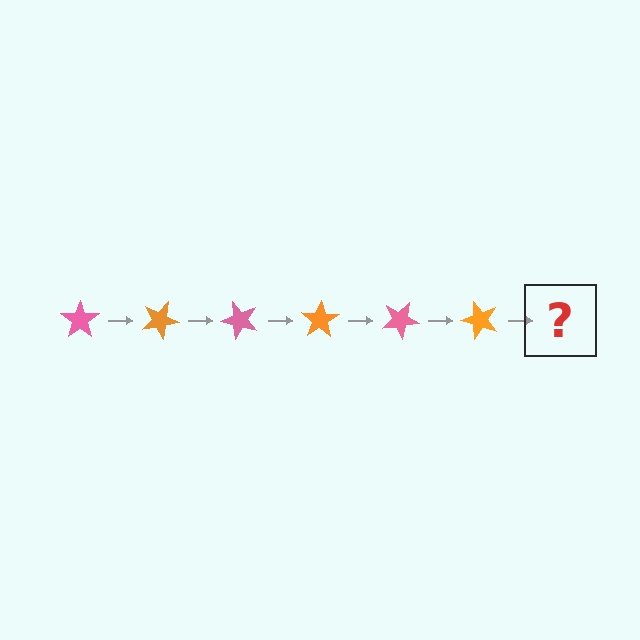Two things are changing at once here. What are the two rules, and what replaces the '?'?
The two rules are that it rotates 25 degrees each step and the color cycles through pink and orange. The '?' should be a pink star, rotated 150 degrees from the start.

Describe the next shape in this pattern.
It should be a pink star, rotated 150 degrees from the start.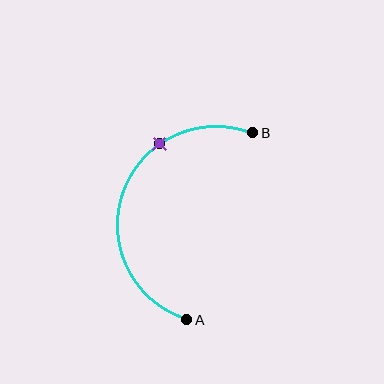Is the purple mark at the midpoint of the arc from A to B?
No. The purple mark lies on the arc but is closer to endpoint B. The arc midpoint would be at the point on the curve equidistant along the arc from both A and B.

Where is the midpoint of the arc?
The arc midpoint is the point on the curve farthest from the straight line joining A and B. It sits to the left of that line.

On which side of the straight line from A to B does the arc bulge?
The arc bulges to the left of the straight line connecting A and B.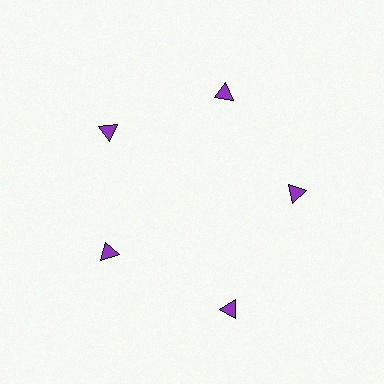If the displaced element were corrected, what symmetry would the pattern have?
It would have 5-fold rotational symmetry — the pattern would map onto itself every 72 degrees.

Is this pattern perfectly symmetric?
No. The 5 purple triangles are arranged in a ring, but one element near the 5 o'clock position is pushed outward from the center, breaking the 5-fold rotational symmetry.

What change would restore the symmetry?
The symmetry would be restored by moving it inward, back onto the ring so that all 5 triangles sit at equal angles and equal distance from the center.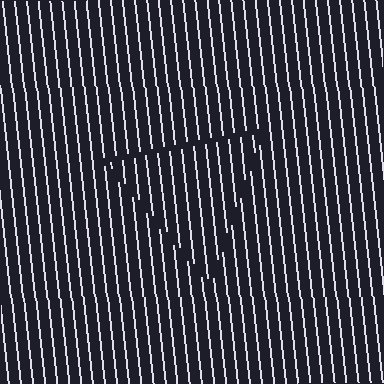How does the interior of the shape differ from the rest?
The interior of the shape contains the same grating, shifted by half a period — the contour is defined by the phase discontinuity where line-ends from the inner and outer gratings abut.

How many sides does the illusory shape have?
3 sides — the line-ends trace a triangle.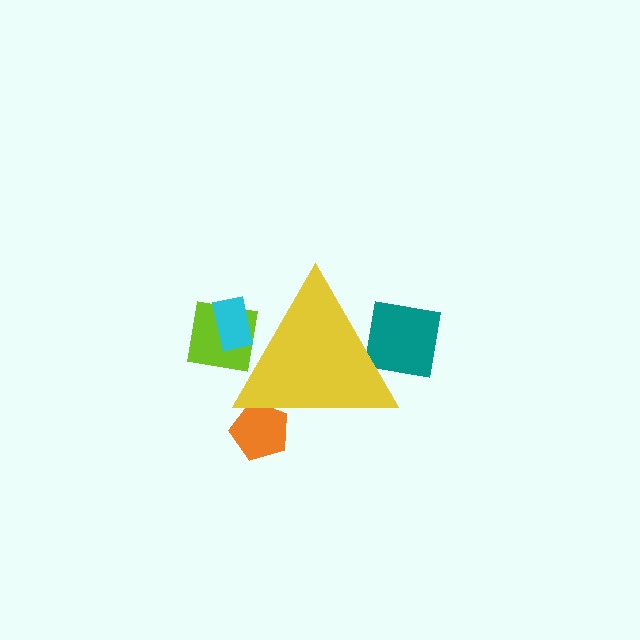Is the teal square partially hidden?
Yes, the teal square is partially hidden behind the yellow triangle.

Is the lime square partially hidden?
Yes, the lime square is partially hidden behind the yellow triangle.